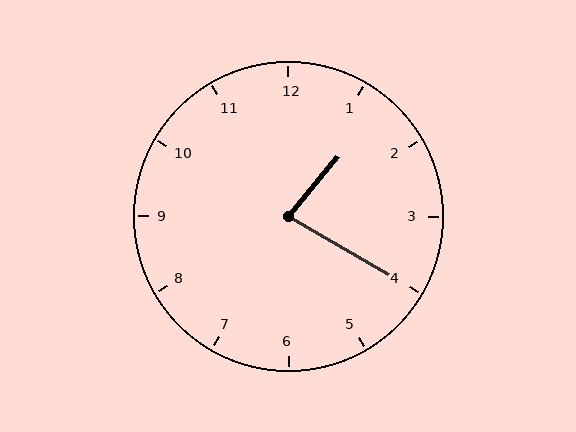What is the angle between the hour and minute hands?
Approximately 80 degrees.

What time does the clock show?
1:20.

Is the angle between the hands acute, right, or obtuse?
It is acute.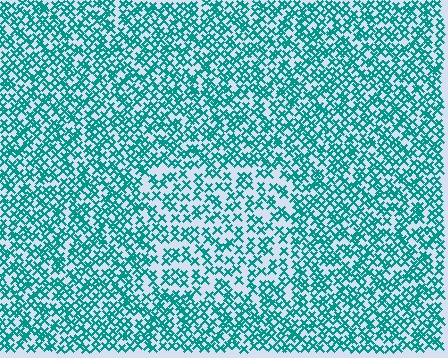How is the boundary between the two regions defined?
The boundary is defined by a change in element density (approximately 1.6x ratio). All elements are the same color, size, and shape.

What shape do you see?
I see a rectangle.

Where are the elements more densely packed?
The elements are more densely packed outside the rectangle boundary.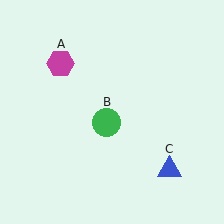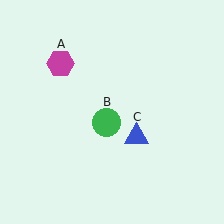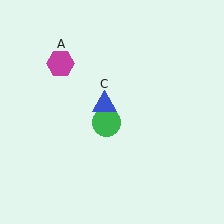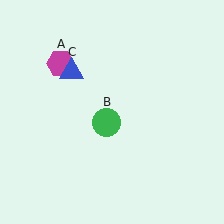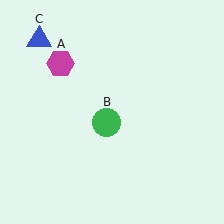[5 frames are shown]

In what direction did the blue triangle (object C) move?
The blue triangle (object C) moved up and to the left.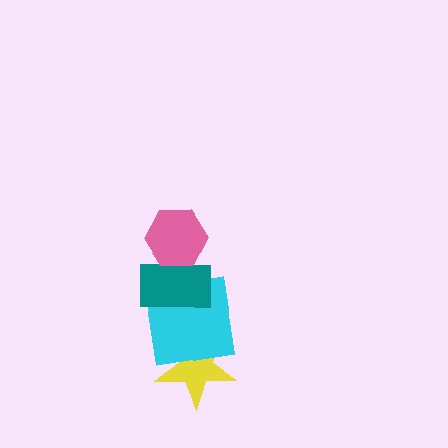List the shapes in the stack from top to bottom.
From top to bottom: the pink hexagon, the teal rectangle, the cyan square, the yellow star.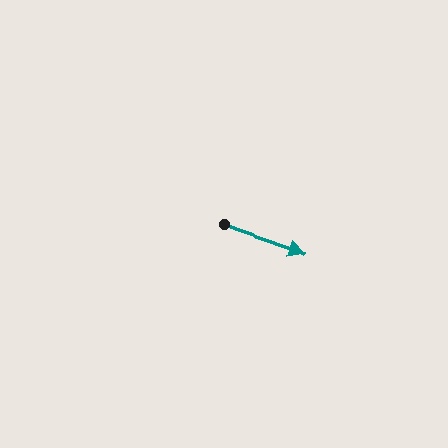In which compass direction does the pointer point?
East.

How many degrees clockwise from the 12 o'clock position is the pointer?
Approximately 109 degrees.